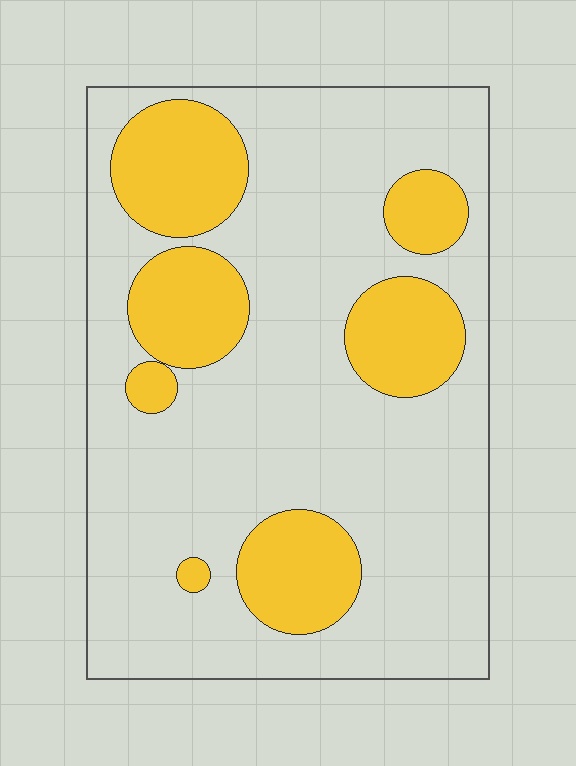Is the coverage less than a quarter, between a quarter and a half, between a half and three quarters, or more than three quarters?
Between a quarter and a half.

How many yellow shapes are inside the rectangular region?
7.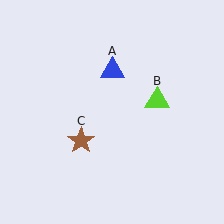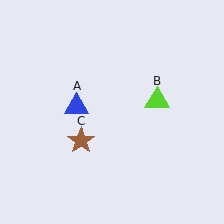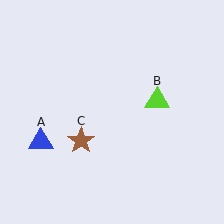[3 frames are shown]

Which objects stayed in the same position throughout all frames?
Lime triangle (object B) and brown star (object C) remained stationary.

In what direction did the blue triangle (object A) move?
The blue triangle (object A) moved down and to the left.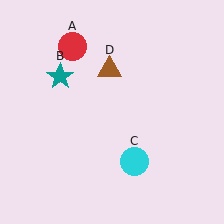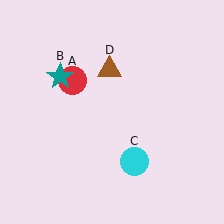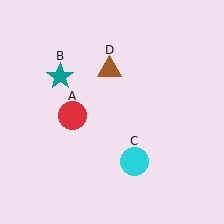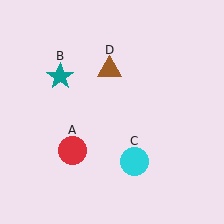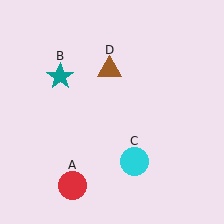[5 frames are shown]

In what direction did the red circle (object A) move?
The red circle (object A) moved down.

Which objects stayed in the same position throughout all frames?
Teal star (object B) and cyan circle (object C) and brown triangle (object D) remained stationary.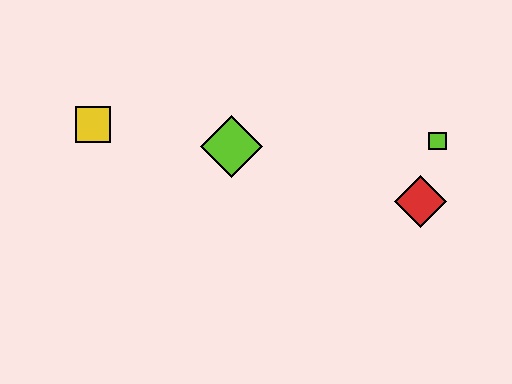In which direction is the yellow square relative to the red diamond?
The yellow square is to the left of the red diamond.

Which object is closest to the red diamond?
The lime square is closest to the red diamond.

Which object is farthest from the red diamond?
The yellow square is farthest from the red diamond.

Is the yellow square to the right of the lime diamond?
No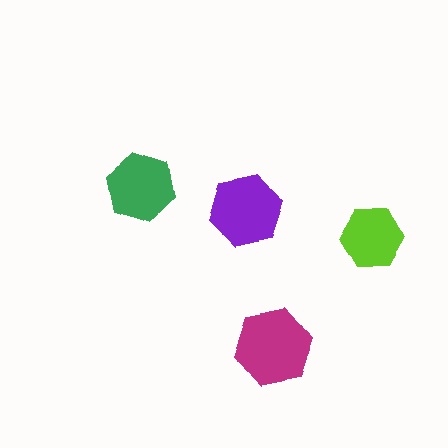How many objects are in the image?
There are 4 objects in the image.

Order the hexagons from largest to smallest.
the magenta one, the purple one, the green one, the lime one.